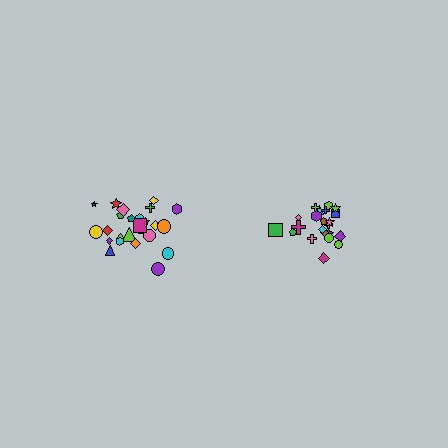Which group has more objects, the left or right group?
The left group.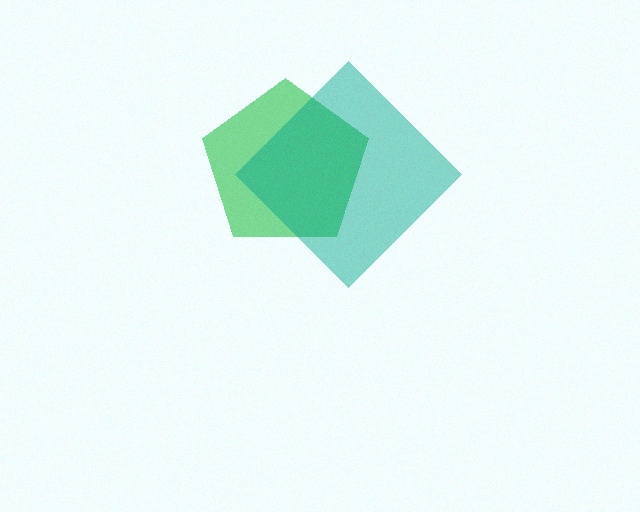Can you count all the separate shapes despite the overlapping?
Yes, there are 2 separate shapes.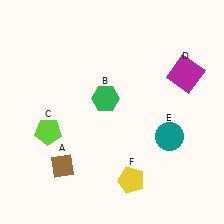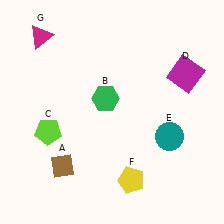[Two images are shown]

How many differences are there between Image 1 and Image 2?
There is 1 difference between the two images.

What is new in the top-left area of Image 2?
A magenta triangle (G) was added in the top-left area of Image 2.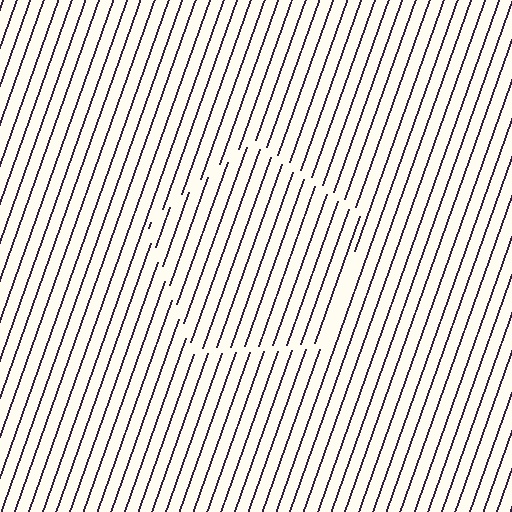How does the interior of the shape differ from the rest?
The interior of the shape contains the same grating, shifted by half a period — the contour is defined by the phase discontinuity where line-ends from the inner and outer gratings abut.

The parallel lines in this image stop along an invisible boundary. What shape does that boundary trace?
An illusory pentagon. The interior of the shape contains the same grating, shifted by half a period — the contour is defined by the phase discontinuity where line-ends from the inner and outer gratings abut.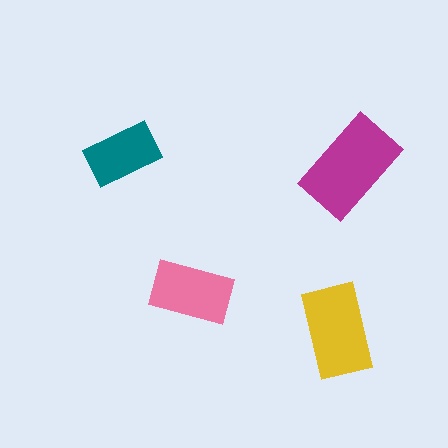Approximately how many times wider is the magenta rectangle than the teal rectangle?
About 1.5 times wider.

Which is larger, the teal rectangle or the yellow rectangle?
The yellow one.